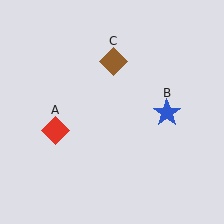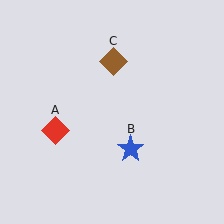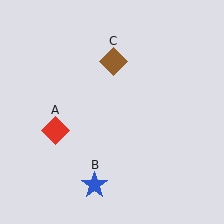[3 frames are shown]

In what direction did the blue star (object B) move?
The blue star (object B) moved down and to the left.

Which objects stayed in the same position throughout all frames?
Red diamond (object A) and brown diamond (object C) remained stationary.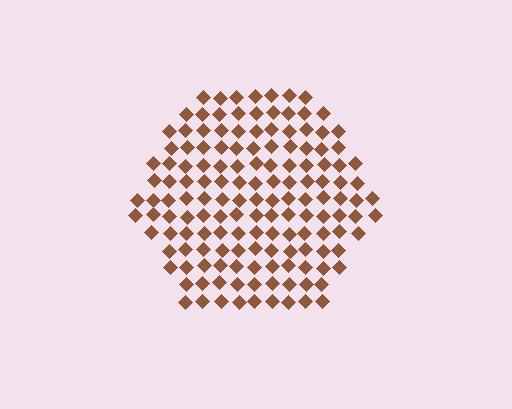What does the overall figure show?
The overall figure shows a hexagon.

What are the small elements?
The small elements are diamonds.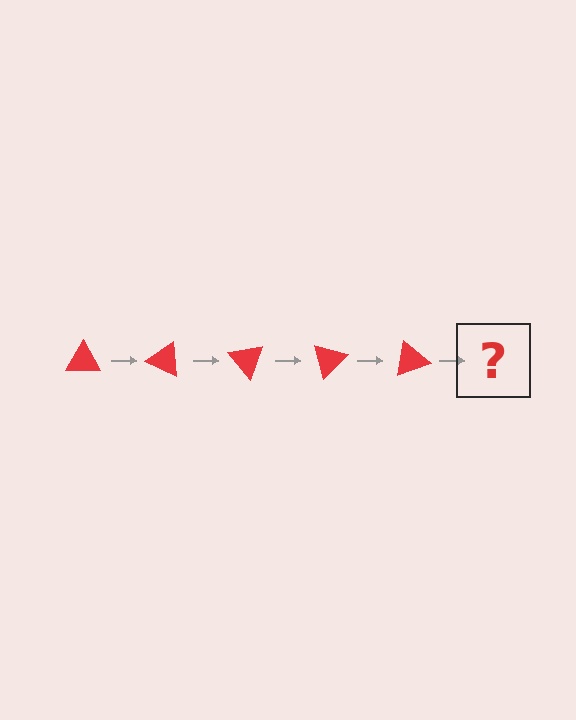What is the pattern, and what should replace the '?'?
The pattern is that the triangle rotates 25 degrees each step. The '?' should be a red triangle rotated 125 degrees.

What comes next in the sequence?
The next element should be a red triangle rotated 125 degrees.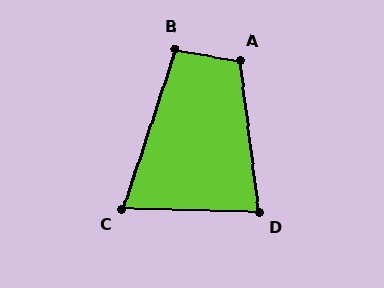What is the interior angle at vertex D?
Approximately 82 degrees (acute).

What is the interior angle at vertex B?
Approximately 98 degrees (obtuse).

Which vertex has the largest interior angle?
A, at approximately 107 degrees.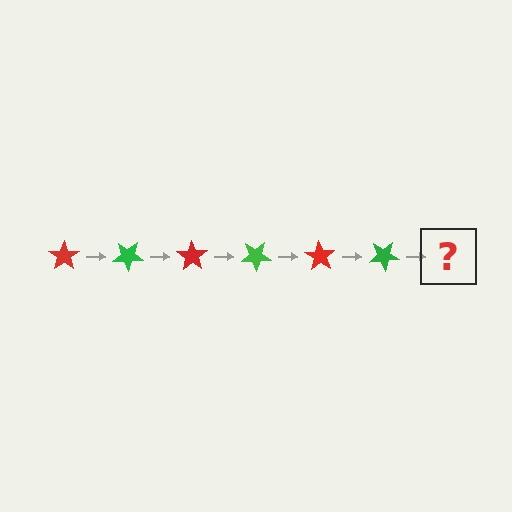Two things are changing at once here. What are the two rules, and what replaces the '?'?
The two rules are that it rotates 35 degrees each step and the color cycles through red and green. The '?' should be a red star, rotated 210 degrees from the start.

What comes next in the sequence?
The next element should be a red star, rotated 210 degrees from the start.